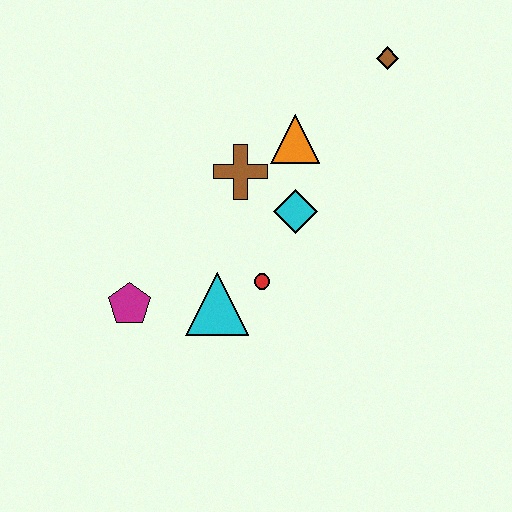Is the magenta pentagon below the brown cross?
Yes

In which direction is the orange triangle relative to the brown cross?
The orange triangle is to the right of the brown cross.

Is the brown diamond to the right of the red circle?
Yes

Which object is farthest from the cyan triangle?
The brown diamond is farthest from the cyan triangle.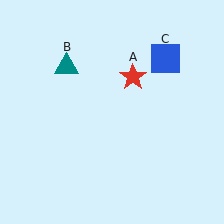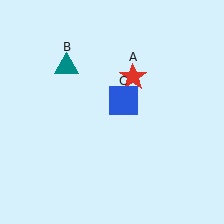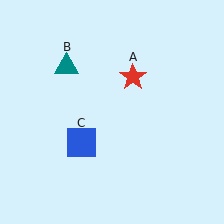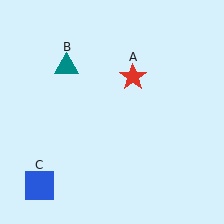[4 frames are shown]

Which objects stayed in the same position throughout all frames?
Red star (object A) and teal triangle (object B) remained stationary.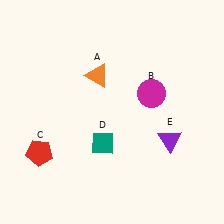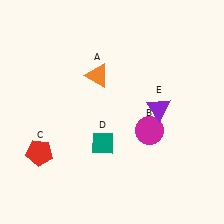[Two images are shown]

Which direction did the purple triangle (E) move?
The purple triangle (E) moved up.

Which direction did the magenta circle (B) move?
The magenta circle (B) moved down.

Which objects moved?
The objects that moved are: the magenta circle (B), the purple triangle (E).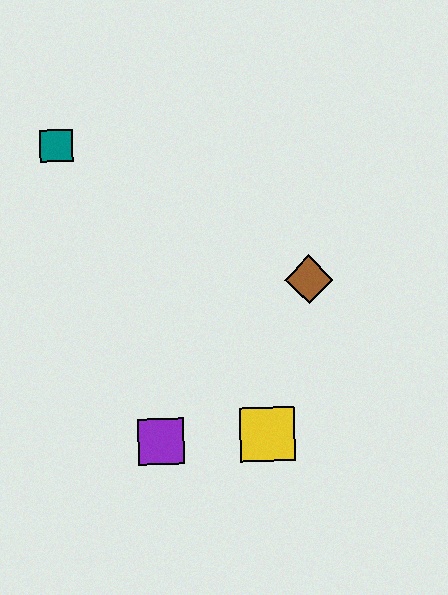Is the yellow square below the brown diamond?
Yes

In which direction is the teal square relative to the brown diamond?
The teal square is to the left of the brown diamond.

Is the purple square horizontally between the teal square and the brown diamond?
Yes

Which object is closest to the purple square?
The yellow square is closest to the purple square.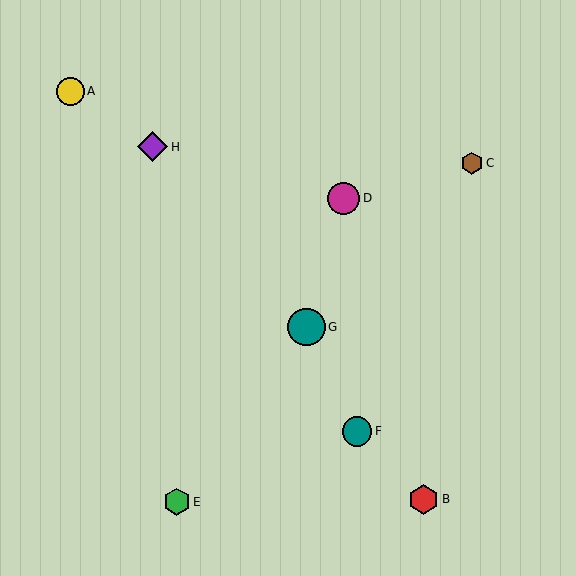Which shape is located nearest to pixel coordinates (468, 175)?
The brown hexagon (labeled C) at (472, 163) is nearest to that location.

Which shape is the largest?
The teal circle (labeled G) is the largest.